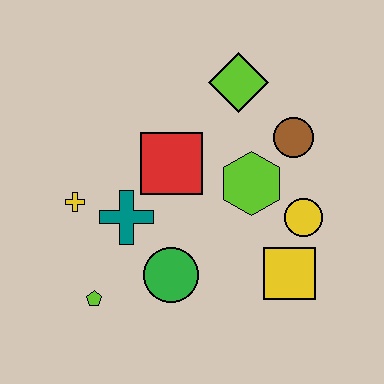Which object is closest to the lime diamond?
The brown circle is closest to the lime diamond.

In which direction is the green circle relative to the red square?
The green circle is below the red square.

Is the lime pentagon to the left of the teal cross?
Yes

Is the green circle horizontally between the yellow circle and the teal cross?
Yes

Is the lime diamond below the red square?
No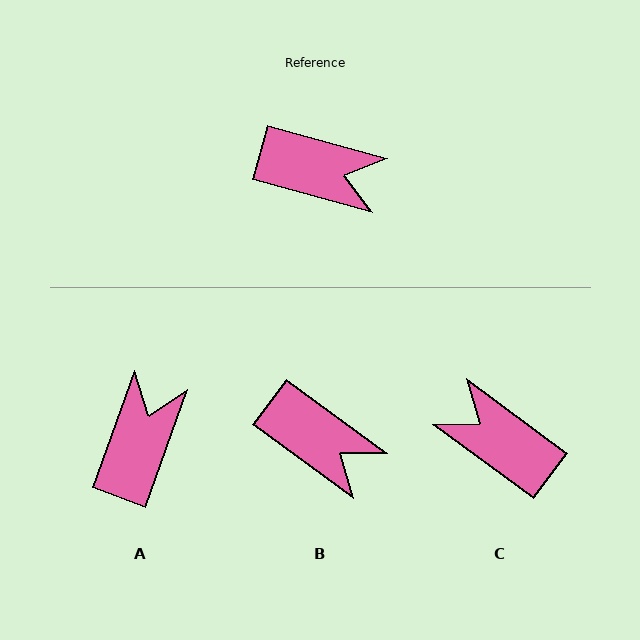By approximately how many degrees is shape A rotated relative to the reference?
Approximately 85 degrees counter-clockwise.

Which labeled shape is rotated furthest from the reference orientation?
C, about 159 degrees away.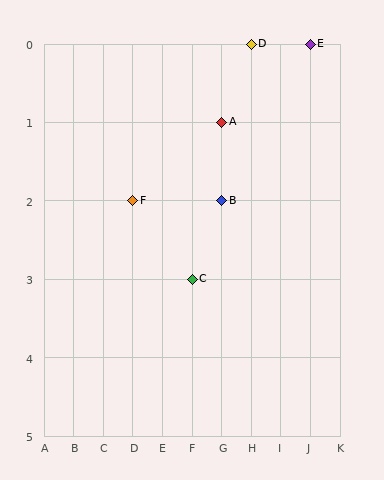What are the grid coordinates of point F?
Point F is at grid coordinates (D, 2).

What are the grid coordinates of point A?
Point A is at grid coordinates (G, 1).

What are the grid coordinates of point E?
Point E is at grid coordinates (J, 0).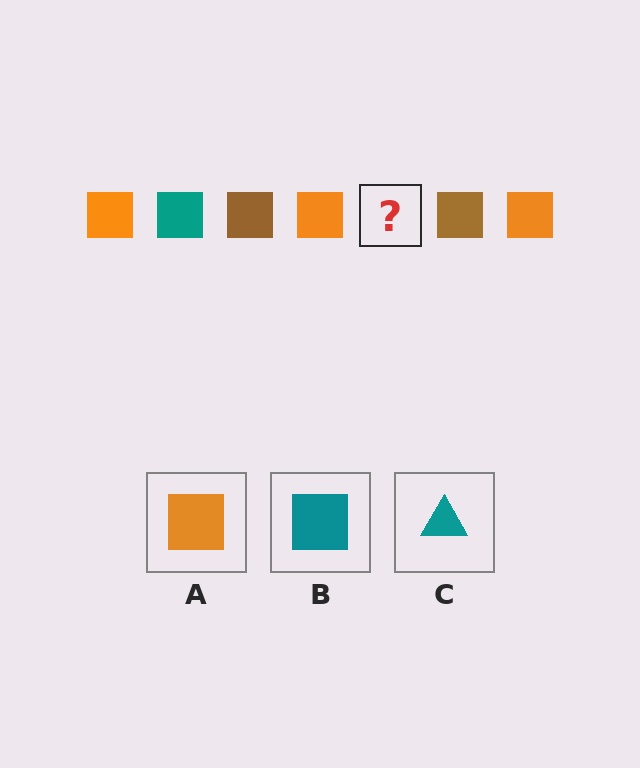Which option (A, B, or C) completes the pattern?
B.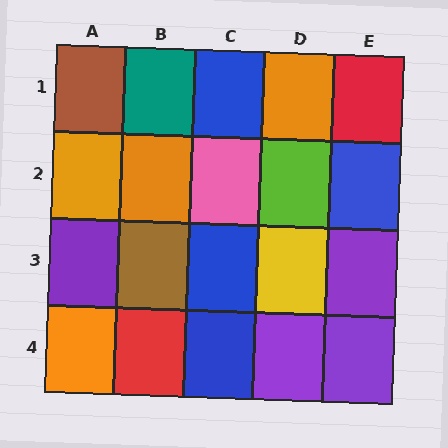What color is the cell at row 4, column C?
Blue.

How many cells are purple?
4 cells are purple.